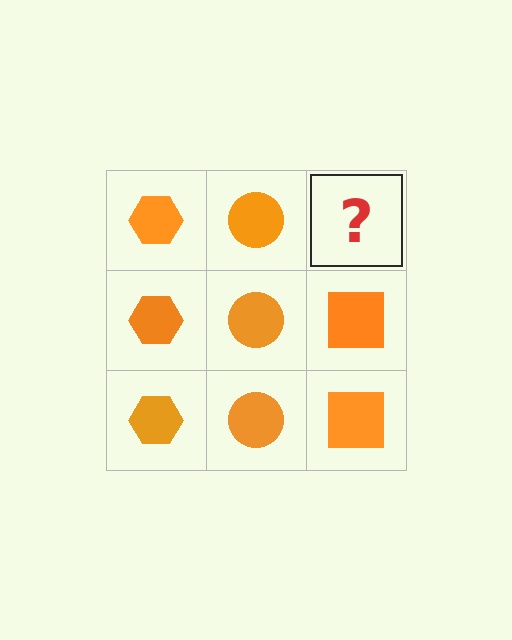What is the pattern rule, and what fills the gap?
The rule is that each column has a consistent shape. The gap should be filled with an orange square.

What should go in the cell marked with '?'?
The missing cell should contain an orange square.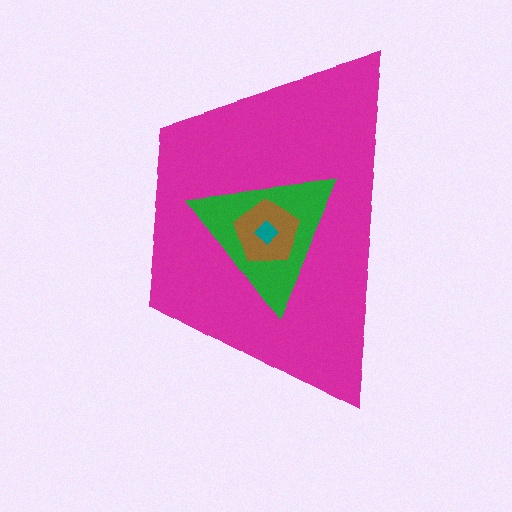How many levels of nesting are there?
4.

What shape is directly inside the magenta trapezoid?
The green triangle.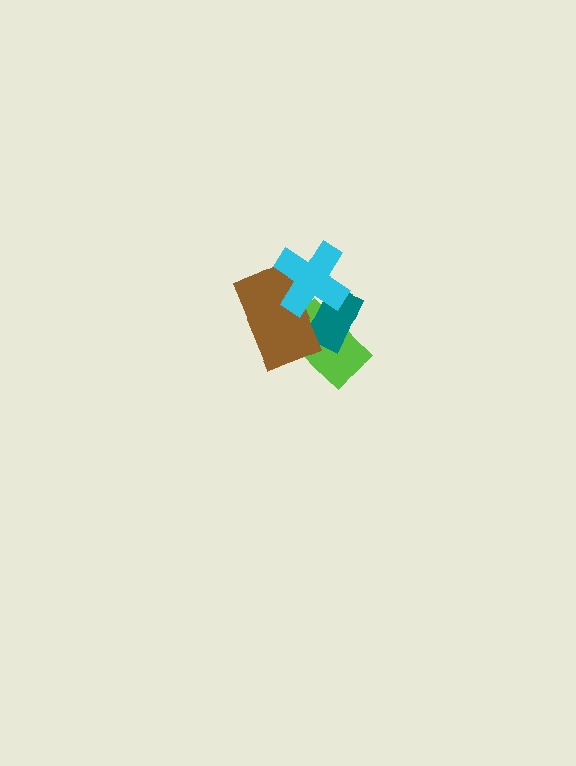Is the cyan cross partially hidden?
No, no other shape covers it.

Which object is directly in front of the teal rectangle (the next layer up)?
The brown rectangle is directly in front of the teal rectangle.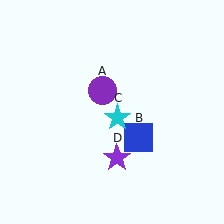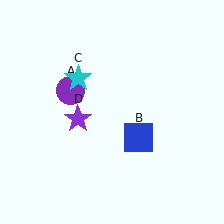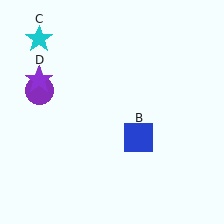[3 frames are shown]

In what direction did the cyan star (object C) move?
The cyan star (object C) moved up and to the left.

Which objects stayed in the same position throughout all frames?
Blue square (object B) remained stationary.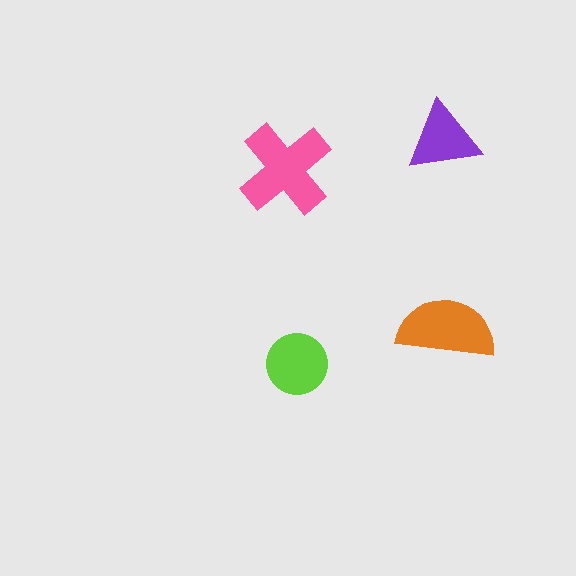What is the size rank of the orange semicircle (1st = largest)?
2nd.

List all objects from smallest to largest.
The purple triangle, the lime circle, the orange semicircle, the pink cross.